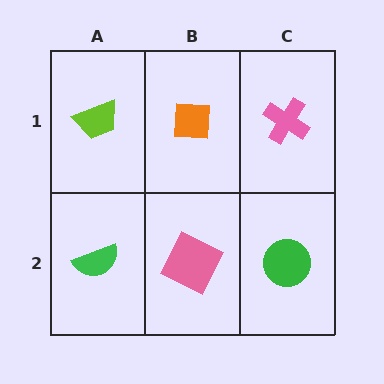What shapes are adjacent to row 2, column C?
A pink cross (row 1, column C), a pink square (row 2, column B).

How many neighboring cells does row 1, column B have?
3.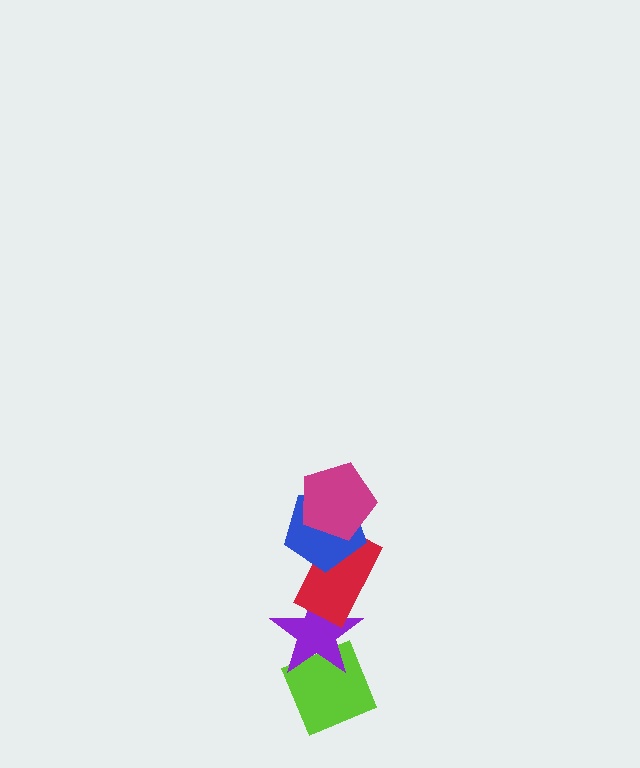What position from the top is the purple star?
The purple star is 4th from the top.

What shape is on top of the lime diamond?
The purple star is on top of the lime diamond.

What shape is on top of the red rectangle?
The blue pentagon is on top of the red rectangle.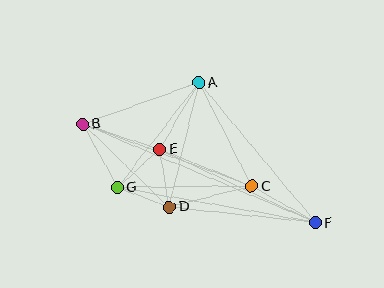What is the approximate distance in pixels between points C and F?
The distance between C and F is approximately 73 pixels.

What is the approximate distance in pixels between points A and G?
The distance between A and G is approximately 132 pixels.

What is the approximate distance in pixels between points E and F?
The distance between E and F is approximately 172 pixels.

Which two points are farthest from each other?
Points B and F are farthest from each other.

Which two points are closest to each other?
Points D and G are closest to each other.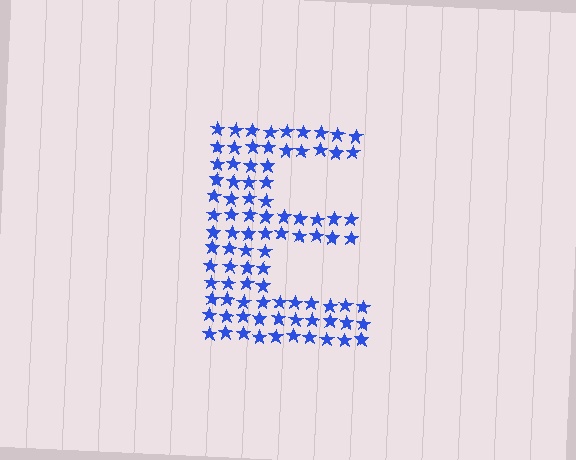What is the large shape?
The large shape is the letter E.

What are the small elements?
The small elements are stars.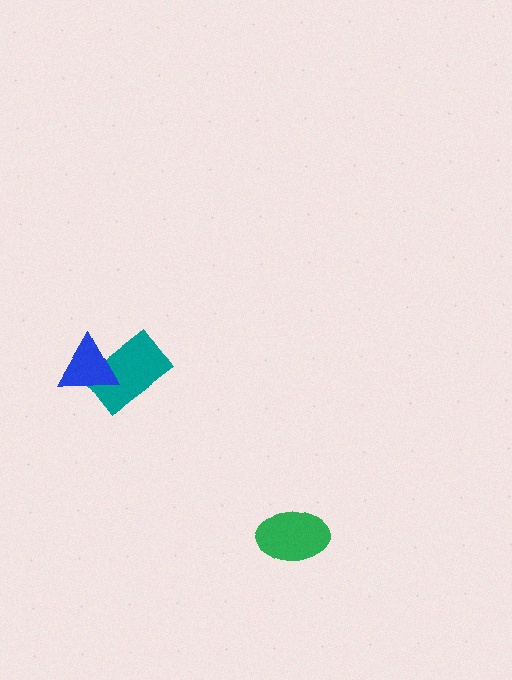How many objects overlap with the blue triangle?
1 object overlaps with the blue triangle.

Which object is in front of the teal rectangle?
The blue triangle is in front of the teal rectangle.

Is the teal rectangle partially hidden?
Yes, it is partially covered by another shape.